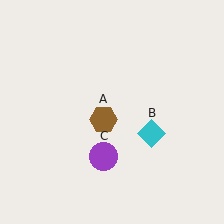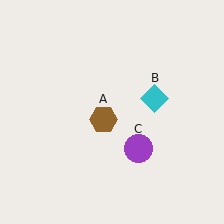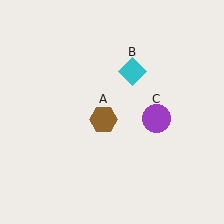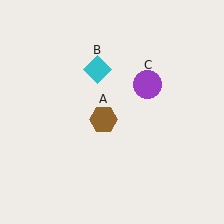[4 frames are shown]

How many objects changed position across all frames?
2 objects changed position: cyan diamond (object B), purple circle (object C).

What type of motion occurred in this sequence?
The cyan diamond (object B), purple circle (object C) rotated counterclockwise around the center of the scene.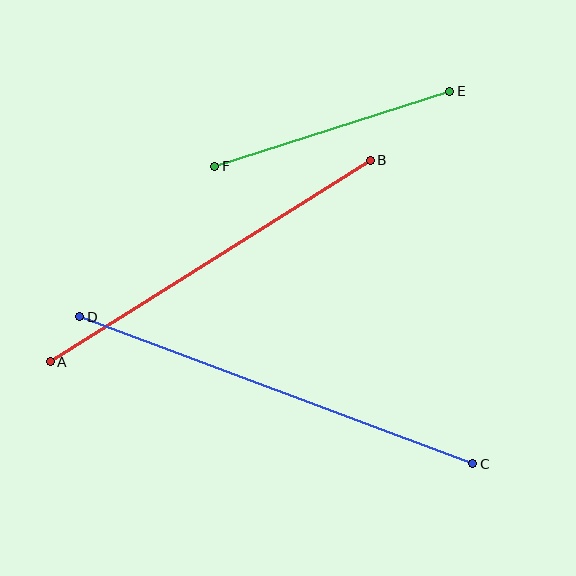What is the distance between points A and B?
The distance is approximately 378 pixels.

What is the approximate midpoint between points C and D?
The midpoint is at approximately (276, 390) pixels.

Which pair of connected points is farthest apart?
Points C and D are farthest apart.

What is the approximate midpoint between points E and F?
The midpoint is at approximately (332, 129) pixels.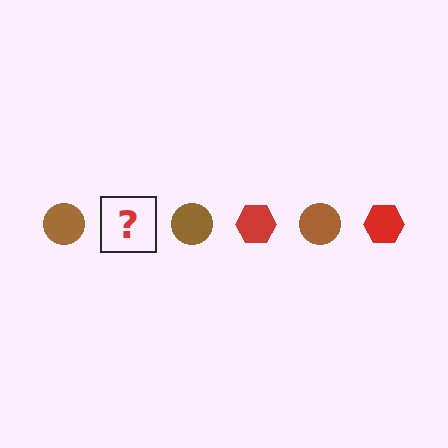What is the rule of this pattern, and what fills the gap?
The rule is that the pattern alternates between brown circle and red hexagon. The gap should be filled with a red hexagon.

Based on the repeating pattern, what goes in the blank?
The blank should be a red hexagon.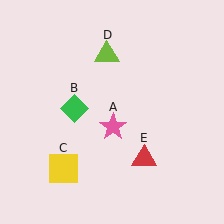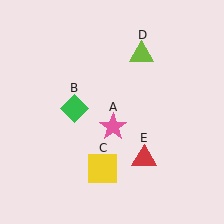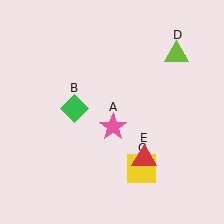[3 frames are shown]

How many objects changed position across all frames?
2 objects changed position: yellow square (object C), lime triangle (object D).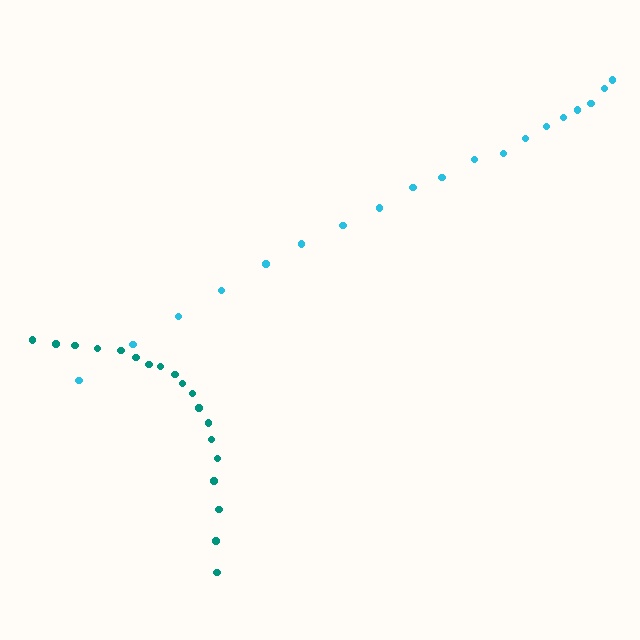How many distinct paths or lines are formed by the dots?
There are 2 distinct paths.